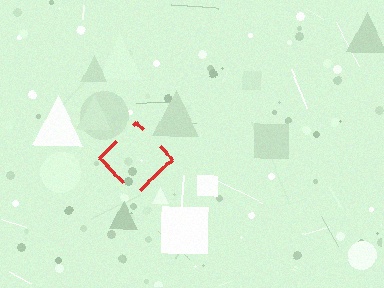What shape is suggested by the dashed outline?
The dashed outline suggests a diamond.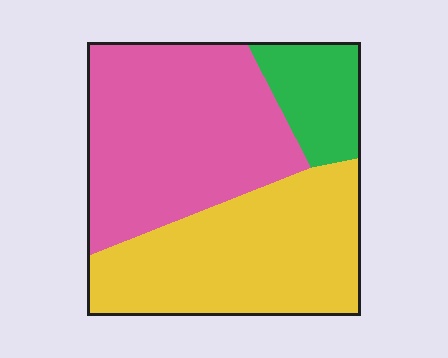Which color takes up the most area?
Pink, at roughly 45%.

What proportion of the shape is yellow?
Yellow covers 41% of the shape.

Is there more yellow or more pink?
Pink.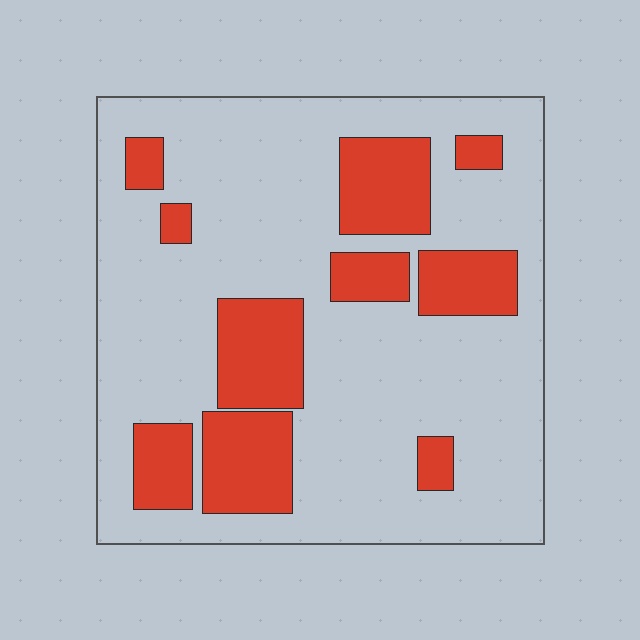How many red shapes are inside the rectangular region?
10.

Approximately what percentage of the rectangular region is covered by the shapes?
Approximately 25%.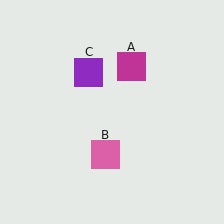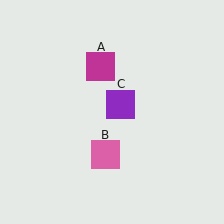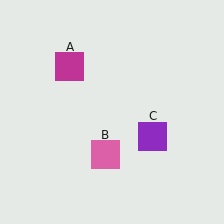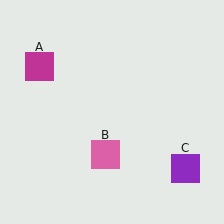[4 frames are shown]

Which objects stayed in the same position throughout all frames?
Pink square (object B) remained stationary.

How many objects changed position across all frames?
2 objects changed position: magenta square (object A), purple square (object C).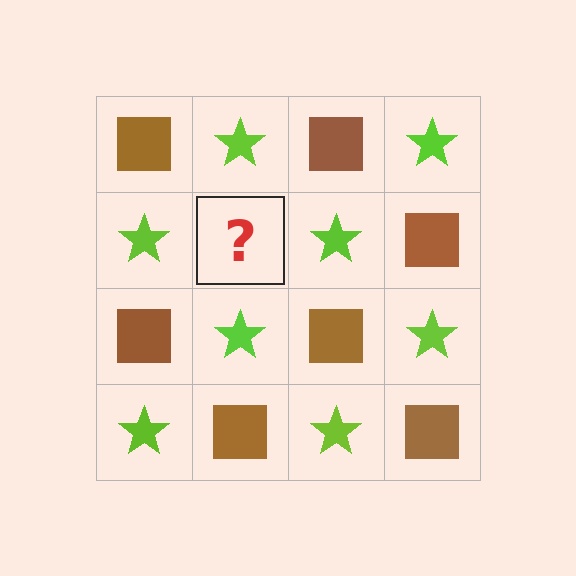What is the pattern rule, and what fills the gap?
The rule is that it alternates brown square and lime star in a checkerboard pattern. The gap should be filled with a brown square.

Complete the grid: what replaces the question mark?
The question mark should be replaced with a brown square.